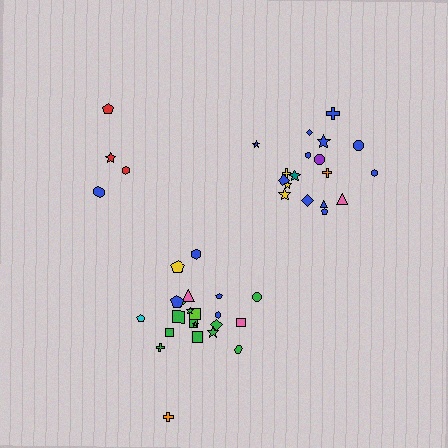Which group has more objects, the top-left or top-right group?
The top-right group.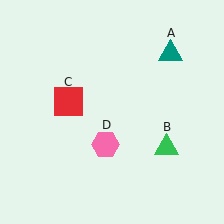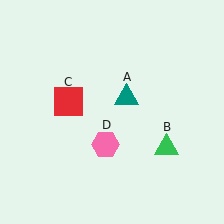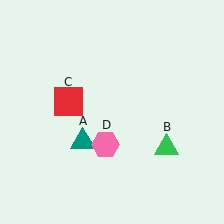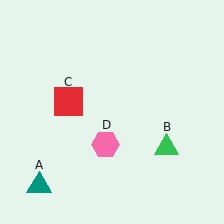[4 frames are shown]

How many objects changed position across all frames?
1 object changed position: teal triangle (object A).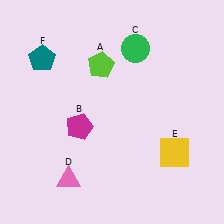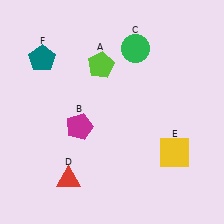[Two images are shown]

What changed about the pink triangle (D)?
In Image 1, D is pink. In Image 2, it changed to red.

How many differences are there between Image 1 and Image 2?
There is 1 difference between the two images.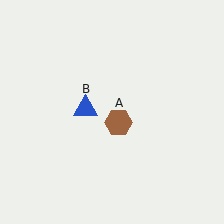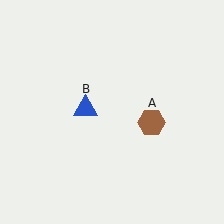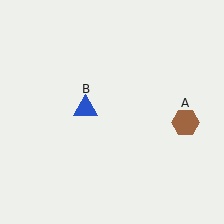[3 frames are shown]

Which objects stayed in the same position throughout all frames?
Blue triangle (object B) remained stationary.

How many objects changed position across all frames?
1 object changed position: brown hexagon (object A).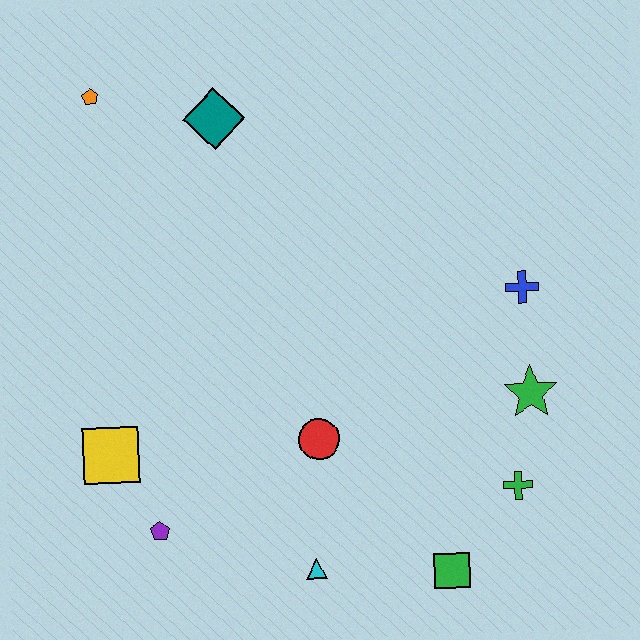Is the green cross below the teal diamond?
Yes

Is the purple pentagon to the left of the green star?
Yes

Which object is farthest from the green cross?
The orange pentagon is farthest from the green cross.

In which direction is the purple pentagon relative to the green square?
The purple pentagon is to the left of the green square.